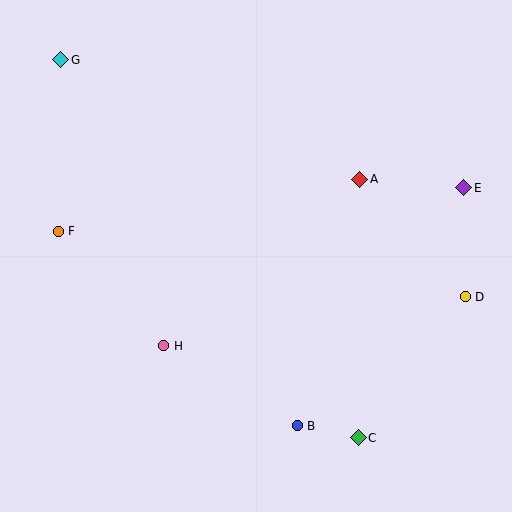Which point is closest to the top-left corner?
Point G is closest to the top-left corner.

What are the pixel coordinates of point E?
Point E is at (464, 188).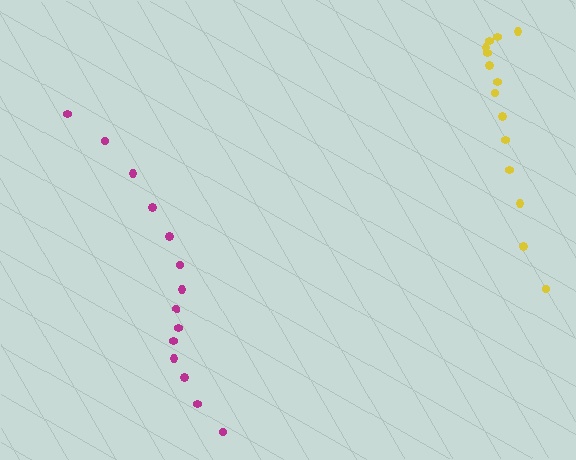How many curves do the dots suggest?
There are 2 distinct paths.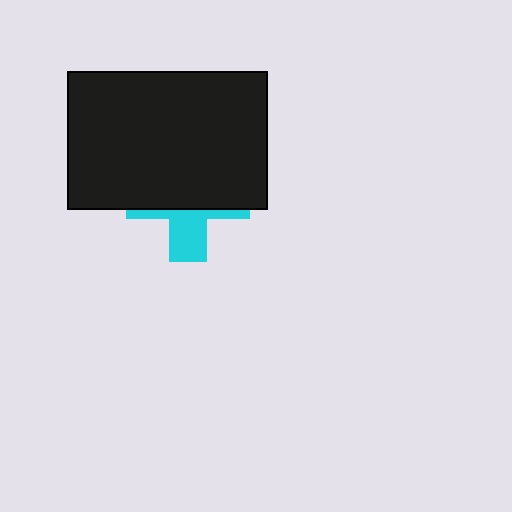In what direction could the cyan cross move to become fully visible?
The cyan cross could move down. That would shift it out from behind the black rectangle entirely.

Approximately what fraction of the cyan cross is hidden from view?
Roughly 64% of the cyan cross is hidden behind the black rectangle.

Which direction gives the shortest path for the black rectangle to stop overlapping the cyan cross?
Moving up gives the shortest separation.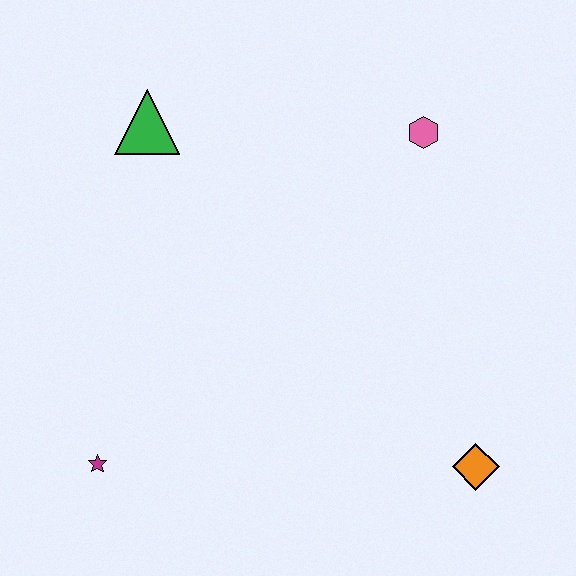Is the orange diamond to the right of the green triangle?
Yes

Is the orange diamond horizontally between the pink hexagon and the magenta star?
No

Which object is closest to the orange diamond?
The pink hexagon is closest to the orange diamond.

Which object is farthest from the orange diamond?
The green triangle is farthest from the orange diamond.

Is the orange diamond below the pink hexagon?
Yes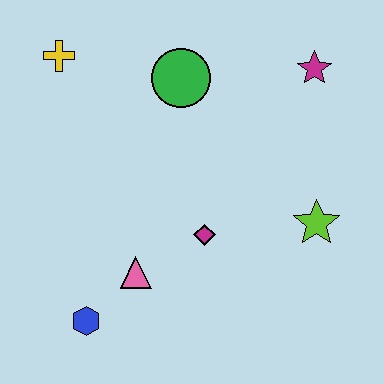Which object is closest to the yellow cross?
The green circle is closest to the yellow cross.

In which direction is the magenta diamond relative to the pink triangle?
The magenta diamond is to the right of the pink triangle.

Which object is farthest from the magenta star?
The blue hexagon is farthest from the magenta star.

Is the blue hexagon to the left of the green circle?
Yes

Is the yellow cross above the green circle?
Yes